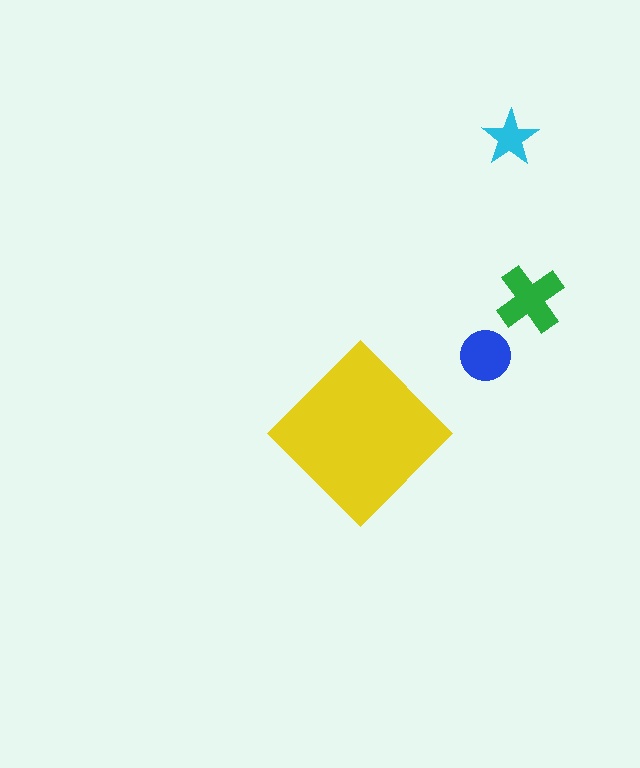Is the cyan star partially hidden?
No, the cyan star is fully visible.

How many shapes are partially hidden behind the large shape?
0 shapes are partially hidden.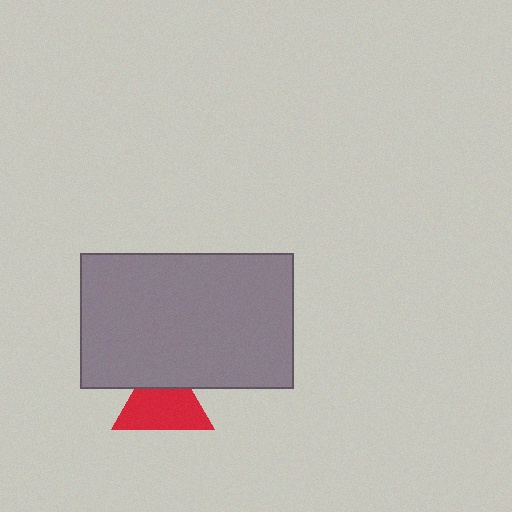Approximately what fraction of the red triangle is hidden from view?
Roughly 31% of the red triangle is hidden behind the gray rectangle.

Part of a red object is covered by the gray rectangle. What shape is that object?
It is a triangle.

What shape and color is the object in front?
The object in front is a gray rectangle.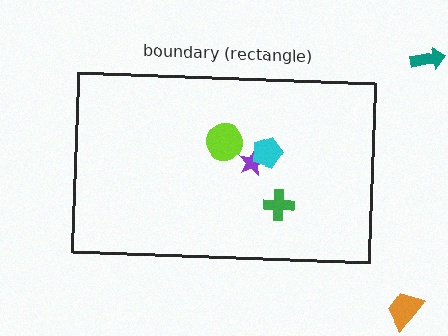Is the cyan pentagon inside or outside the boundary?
Inside.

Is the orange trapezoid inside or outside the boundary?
Outside.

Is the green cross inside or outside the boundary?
Inside.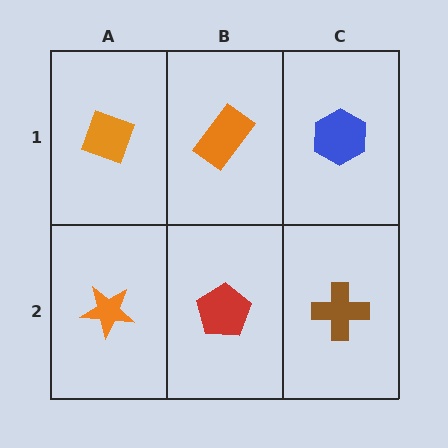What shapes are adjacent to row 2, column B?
An orange rectangle (row 1, column B), an orange star (row 2, column A), a brown cross (row 2, column C).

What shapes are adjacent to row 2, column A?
An orange diamond (row 1, column A), a red pentagon (row 2, column B).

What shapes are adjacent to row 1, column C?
A brown cross (row 2, column C), an orange rectangle (row 1, column B).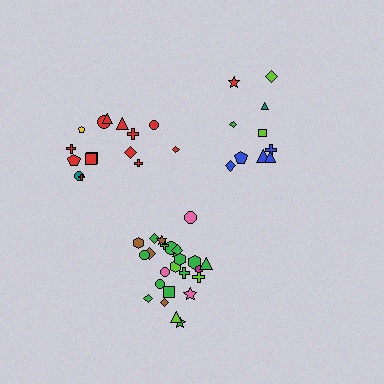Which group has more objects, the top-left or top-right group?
The top-left group.